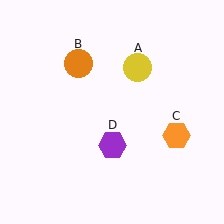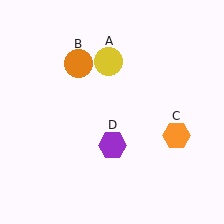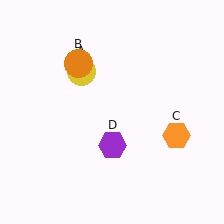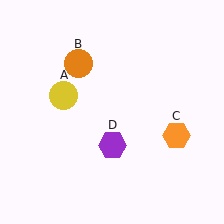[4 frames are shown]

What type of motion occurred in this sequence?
The yellow circle (object A) rotated counterclockwise around the center of the scene.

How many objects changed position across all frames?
1 object changed position: yellow circle (object A).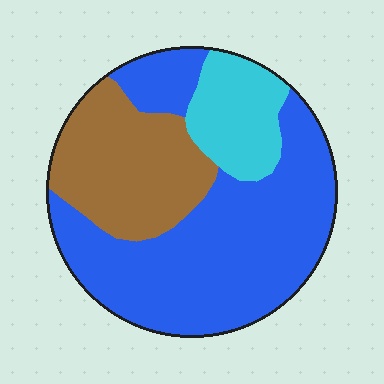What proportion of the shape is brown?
Brown covers 27% of the shape.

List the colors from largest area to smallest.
From largest to smallest: blue, brown, cyan.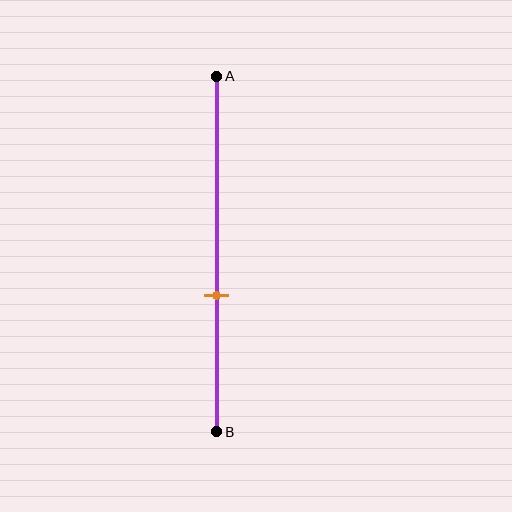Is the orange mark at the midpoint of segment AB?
No, the mark is at about 60% from A, not at the 50% midpoint.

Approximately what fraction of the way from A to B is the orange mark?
The orange mark is approximately 60% of the way from A to B.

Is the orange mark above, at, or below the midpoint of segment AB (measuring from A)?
The orange mark is below the midpoint of segment AB.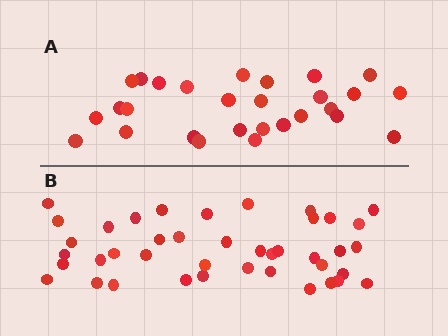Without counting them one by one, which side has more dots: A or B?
Region B (the bottom region) has more dots.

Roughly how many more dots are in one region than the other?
Region B has approximately 15 more dots than region A.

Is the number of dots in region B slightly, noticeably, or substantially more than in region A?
Region B has substantially more. The ratio is roughly 1.5 to 1.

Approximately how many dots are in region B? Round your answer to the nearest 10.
About 40 dots. (The exact count is 41, which rounds to 40.)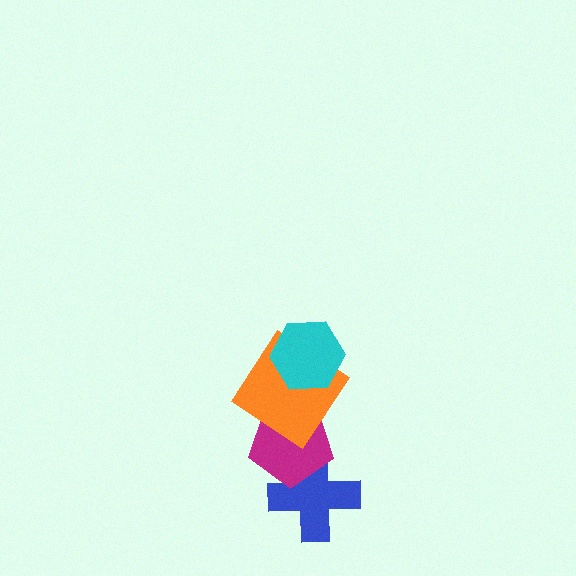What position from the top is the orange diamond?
The orange diamond is 2nd from the top.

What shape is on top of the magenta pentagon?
The orange diamond is on top of the magenta pentagon.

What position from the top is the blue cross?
The blue cross is 4th from the top.